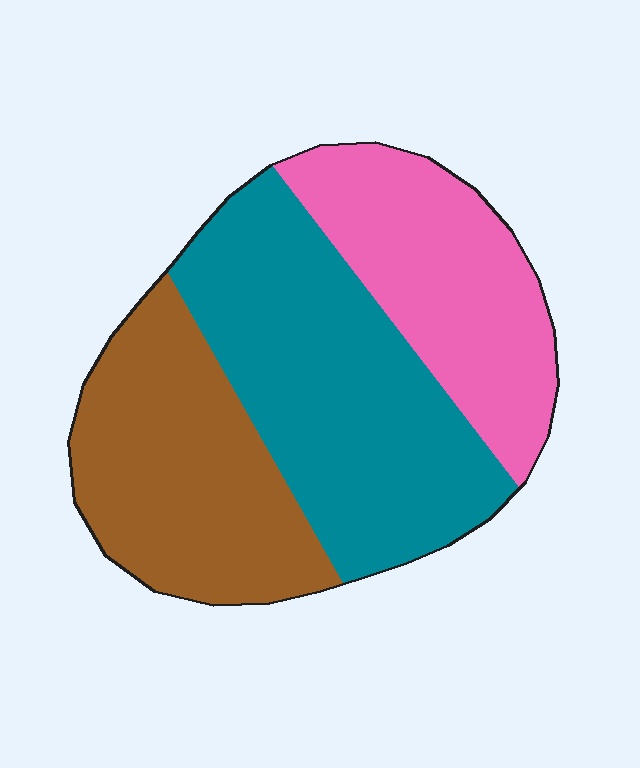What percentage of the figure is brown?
Brown takes up about one third (1/3) of the figure.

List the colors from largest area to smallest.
From largest to smallest: teal, brown, pink.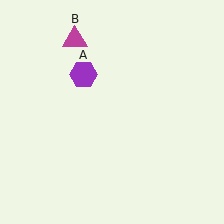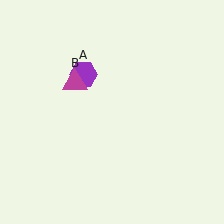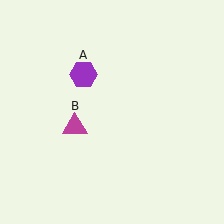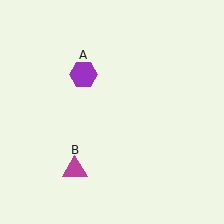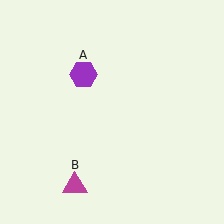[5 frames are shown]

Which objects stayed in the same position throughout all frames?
Purple hexagon (object A) remained stationary.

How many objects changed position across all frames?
1 object changed position: magenta triangle (object B).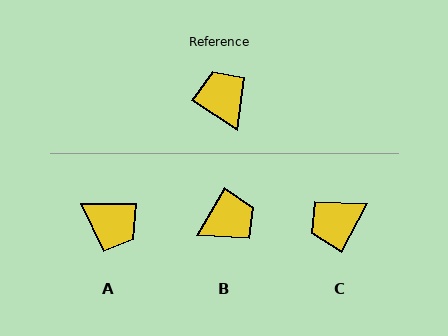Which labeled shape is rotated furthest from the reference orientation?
A, about 147 degrees away.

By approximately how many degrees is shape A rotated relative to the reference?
Approximately 147 degrees clockwise.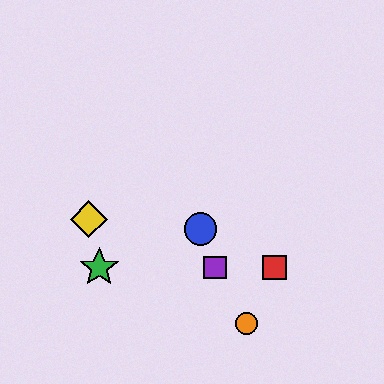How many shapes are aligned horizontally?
3 shapes (the red square, the green star, the purple square) are aligned horizontally.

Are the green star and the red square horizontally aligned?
Yes, both are at y≈268.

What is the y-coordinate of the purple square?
The purple square is at y≈268.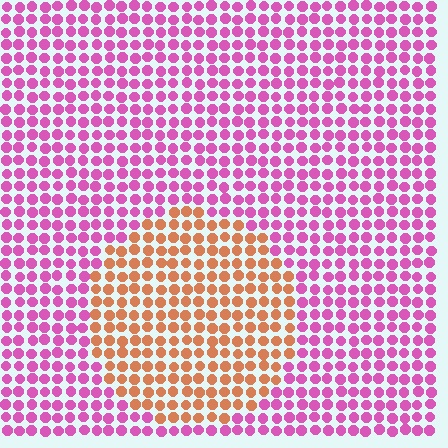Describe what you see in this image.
The image is filled with small pink elements in a uniform arrangement. A circle-shaped region is visible where the elements are tinted to a slightly different hue, forming a subtle color boundary.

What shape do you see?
I see a circle.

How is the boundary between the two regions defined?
The boundary is defined purely by a slight shift in hue (about 64 degrees). Spacing, size, and orientation are identical on both sides.